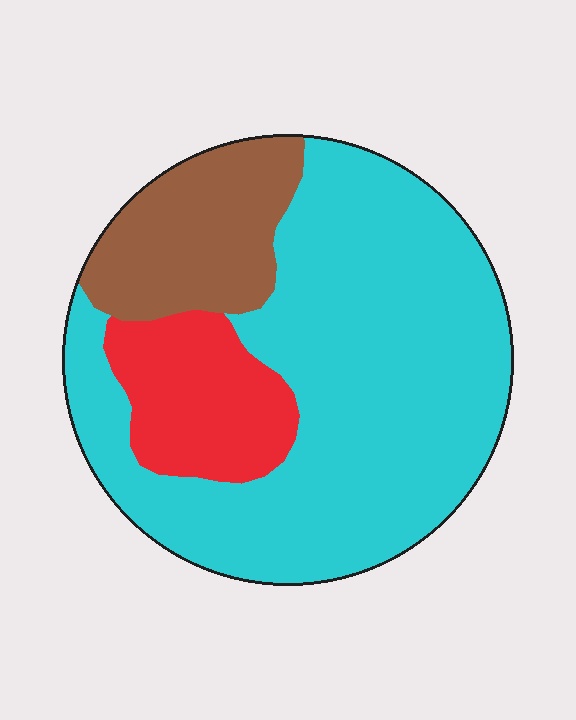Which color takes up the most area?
Cyan, at roughly 65%.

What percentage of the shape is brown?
Brown covers roughly 20% of the shape.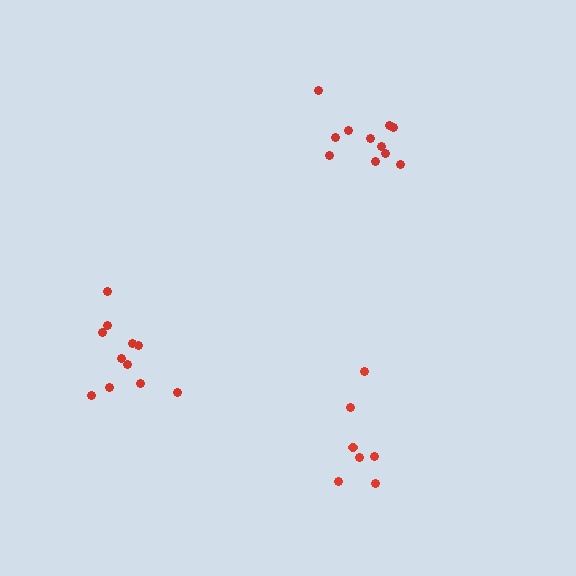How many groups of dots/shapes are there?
There are 3 groups.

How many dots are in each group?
Group 1: 11 dots, Group 2: 7 dots, Group 3: 11 dots (29 total).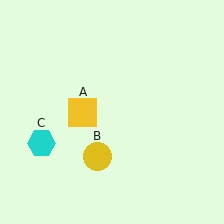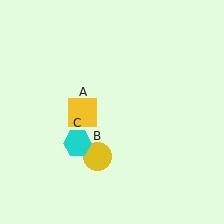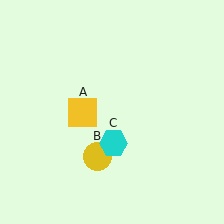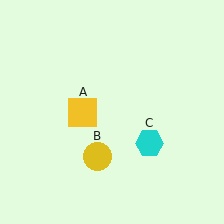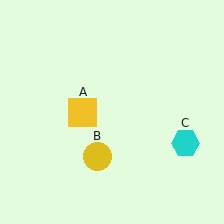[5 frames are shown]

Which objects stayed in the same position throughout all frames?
Yellow square (object A) and yellow circle (object B) remained stationary.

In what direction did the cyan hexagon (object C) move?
The cyan hexagon (object C) moved right.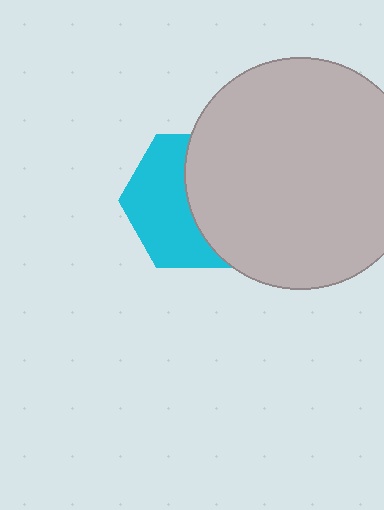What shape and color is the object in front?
The object in front is a light gray circle.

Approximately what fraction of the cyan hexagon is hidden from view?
Roughly 50% of the cyan hexagon is hidden behind the light gray circle.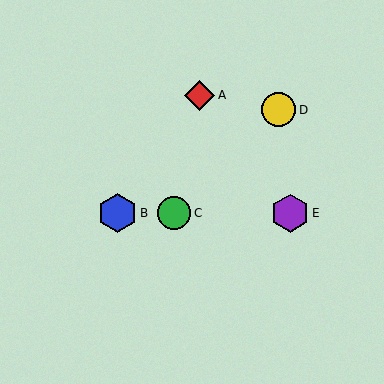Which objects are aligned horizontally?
Objects B, C, E are aligned horizontally.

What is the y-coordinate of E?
Object E is at y≈213.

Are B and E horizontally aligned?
Yes, both are at y≈213.